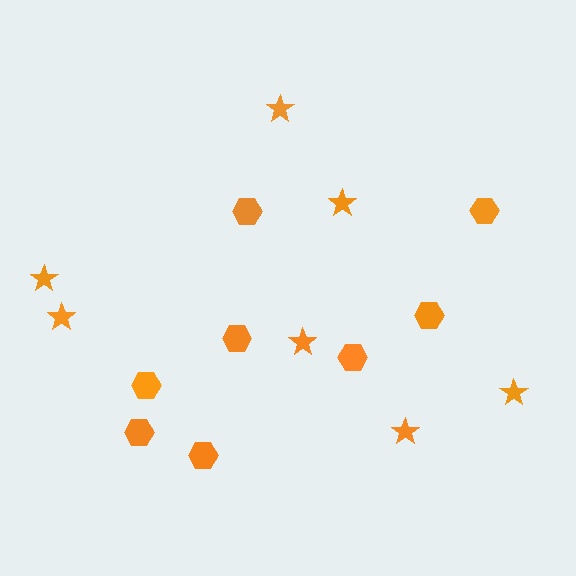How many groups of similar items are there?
There are 2 groups: one group of hexagons (8) and one group of stars (7).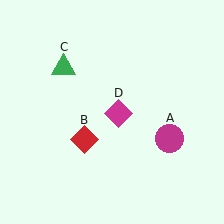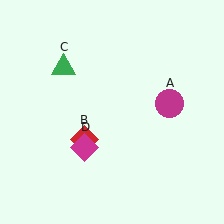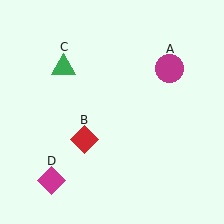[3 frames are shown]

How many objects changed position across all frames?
2 objects changed position: magenta circle (object A), magenta diamond (object D).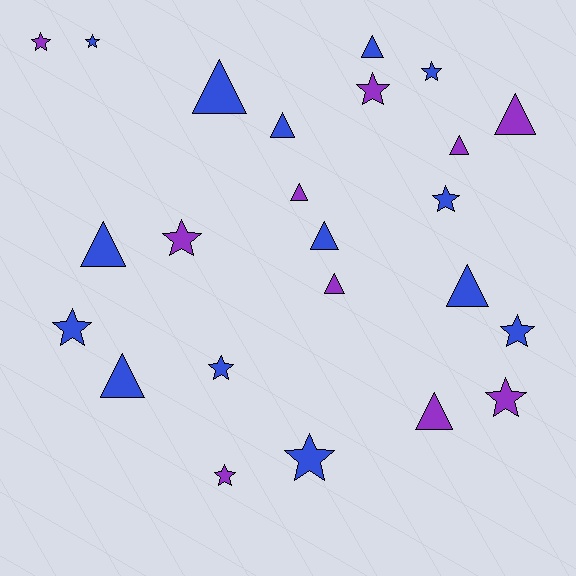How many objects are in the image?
There are 24 objects.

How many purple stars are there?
There are 5 purple stars.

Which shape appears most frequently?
Star, with 12 objects.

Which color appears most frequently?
Blue, with 14 objects.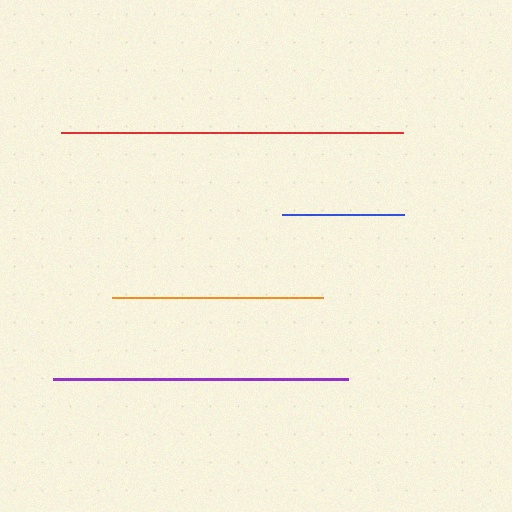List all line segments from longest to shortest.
From longest to shortest: red, purple, orange, blue.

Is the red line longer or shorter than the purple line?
The red line is longer than the purple line.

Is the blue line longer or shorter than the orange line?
The orange line is longer than the blue line.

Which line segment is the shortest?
The blue line is the shortest at approximately 122 pixels.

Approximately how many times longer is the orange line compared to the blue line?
The orange line is approximately 1.7 times the length of the blue line.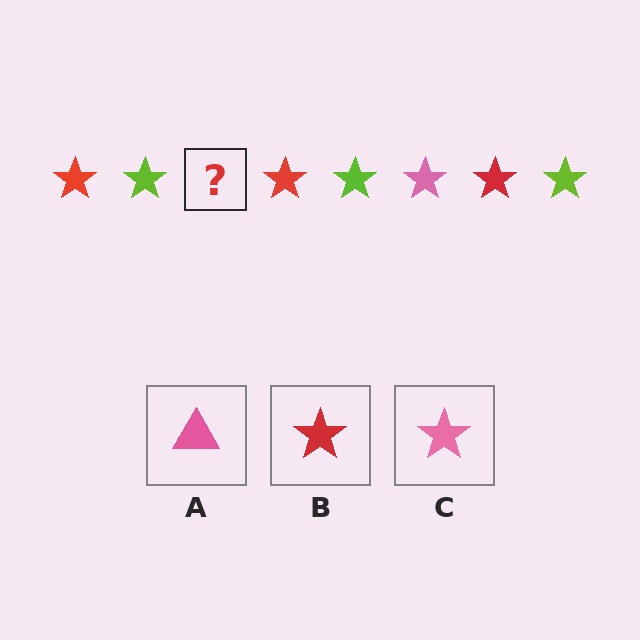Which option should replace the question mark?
Option C.